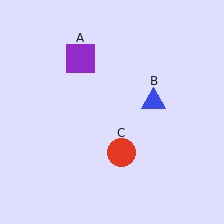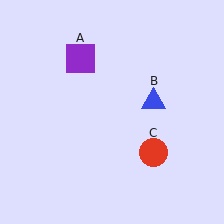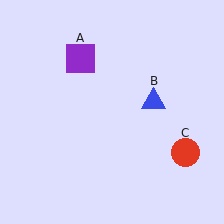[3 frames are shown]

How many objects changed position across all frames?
1 object changed position: red circle (object C).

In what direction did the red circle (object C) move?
The red circle (object C) moved right.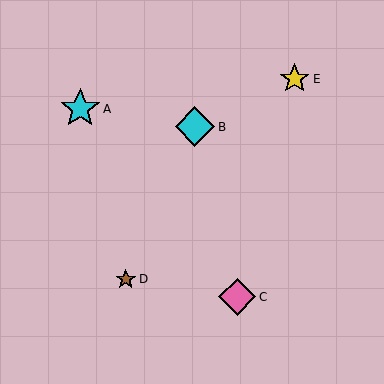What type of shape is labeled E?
Shape E is a yellow star.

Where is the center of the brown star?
The center of the brown star is at (126, 279).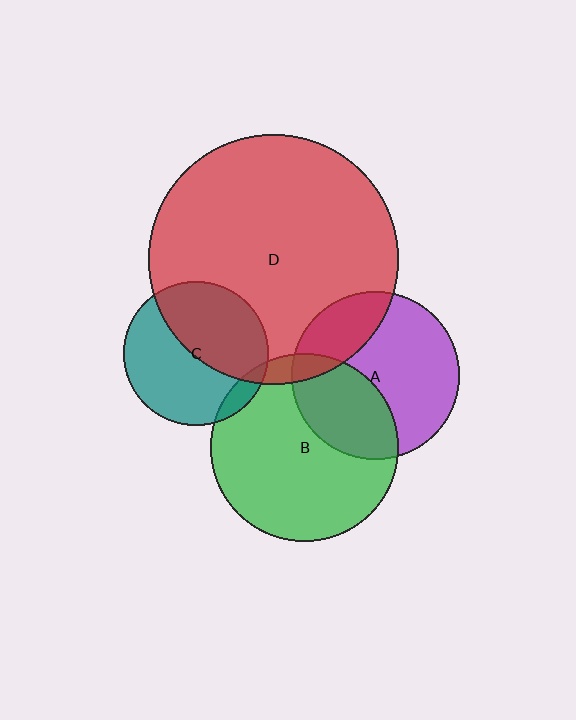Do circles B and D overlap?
Yes.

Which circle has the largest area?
Circle D (red).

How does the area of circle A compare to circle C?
Approximately 1.4 times.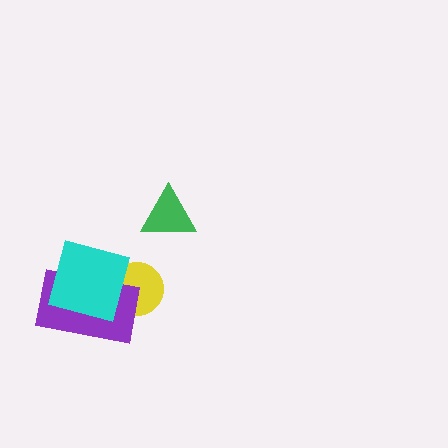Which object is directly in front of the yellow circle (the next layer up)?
The purple rectangle is directly in front of the yellow circle.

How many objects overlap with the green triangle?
0 objects overlap with the green triangle.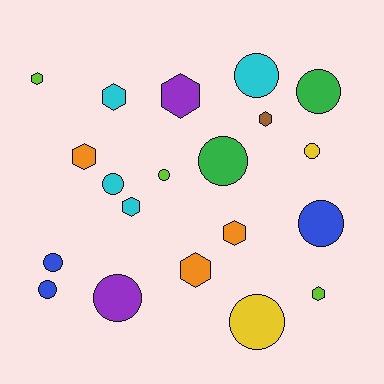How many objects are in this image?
There are 20 objects.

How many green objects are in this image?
There are 2 green objects.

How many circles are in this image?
There are 11 circles.